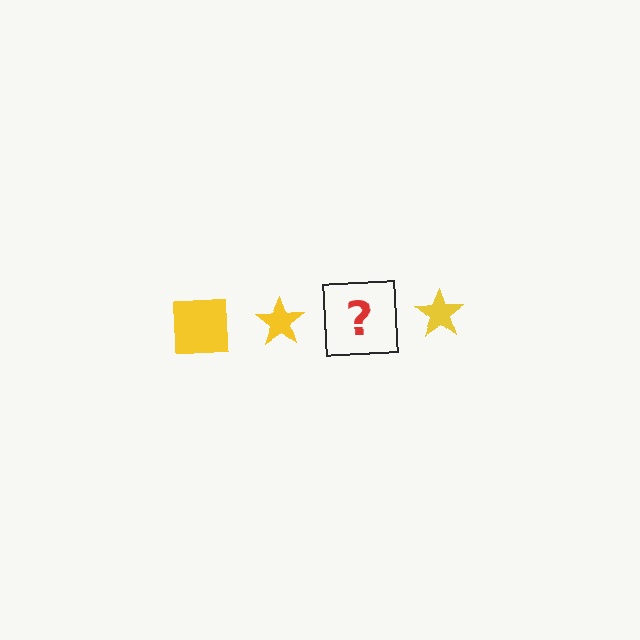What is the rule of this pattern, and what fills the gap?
The rule is that the pattern cycles through square, star shapes in yellow. The gap should be filled with a yellow square.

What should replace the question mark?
The question mark should be replaced with a yellow square.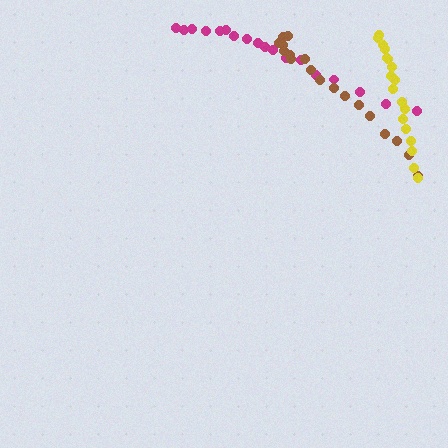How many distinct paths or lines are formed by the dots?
There are 3 distinct paths.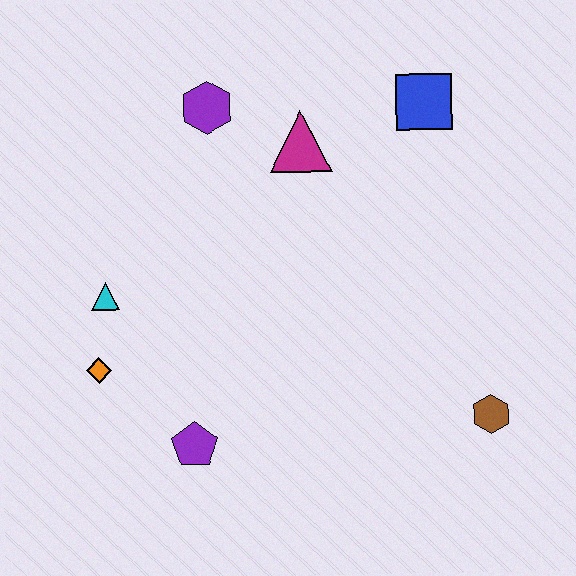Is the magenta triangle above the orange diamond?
Yes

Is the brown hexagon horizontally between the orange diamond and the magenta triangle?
No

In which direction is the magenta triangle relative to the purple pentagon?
The magenta triangle is above the purple pentagon.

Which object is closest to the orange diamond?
The cyan triangle is closest to the orange diamond.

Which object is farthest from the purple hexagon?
The brown hexagon is farthest from the purple hexagon.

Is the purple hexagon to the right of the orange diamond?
Yes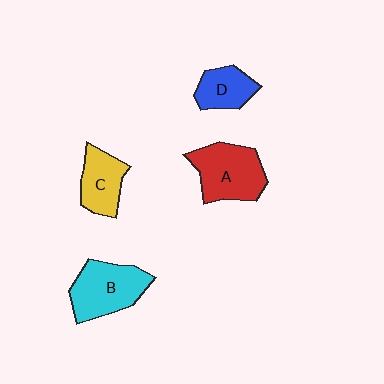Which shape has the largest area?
Shape A (red).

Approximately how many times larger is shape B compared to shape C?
Approximately 1.4 times.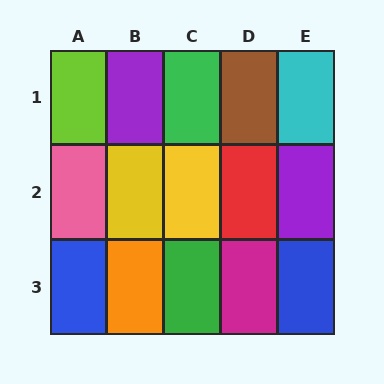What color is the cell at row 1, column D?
Brown.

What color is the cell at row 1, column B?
Purple.